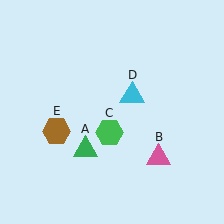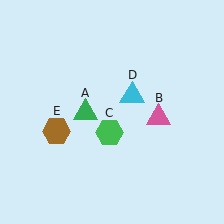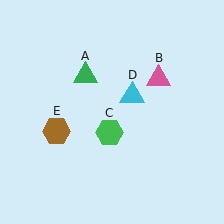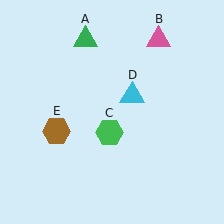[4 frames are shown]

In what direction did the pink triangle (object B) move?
The pink triangle (object B) moved up.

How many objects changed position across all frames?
2 objects changed position: green triangle (object A), pink triangle (object B).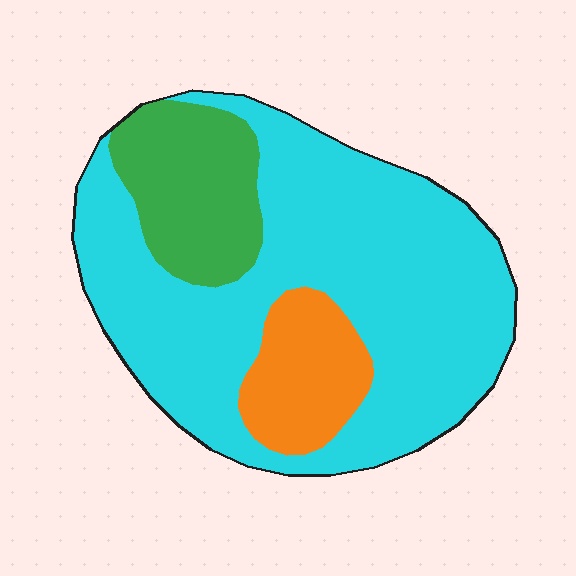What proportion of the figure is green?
Green covers roughly 15% of the figure.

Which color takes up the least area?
Orange, at roughly 15%.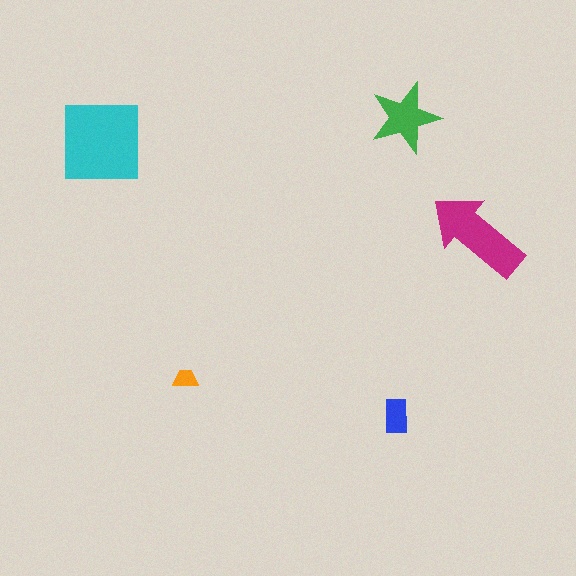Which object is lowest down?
The blue rectangle is bottommost.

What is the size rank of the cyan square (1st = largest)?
1st.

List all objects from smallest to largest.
The orange trapezoid, the blue rectangle, the green star, the magenta arrow, the cyan square.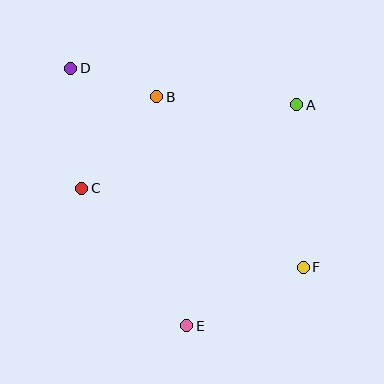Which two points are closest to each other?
Points B and D are closest to each other.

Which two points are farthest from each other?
Points D and F are farthest from each other.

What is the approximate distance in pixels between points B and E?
The distance between B and E is approximately 230 pixels.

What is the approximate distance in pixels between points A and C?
The distance between A and C is approximately 231 pixels.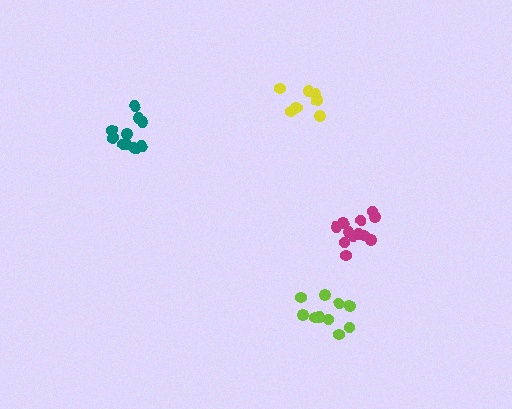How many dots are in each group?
Group 1: 12 dots, Group 2: 12 dots, Group 3: 8 dots, Group 4: 10 dots (42 total).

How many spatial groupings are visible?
There are 4 spatial groupings.